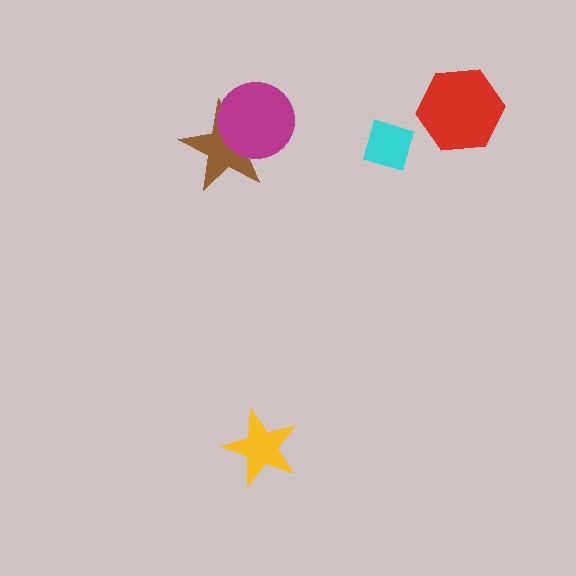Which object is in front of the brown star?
The magenta circle is in front of the brown star.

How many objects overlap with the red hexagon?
0 objects overlap with the red hexagon.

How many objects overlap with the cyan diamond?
0 objects overlap with the cyan diamond.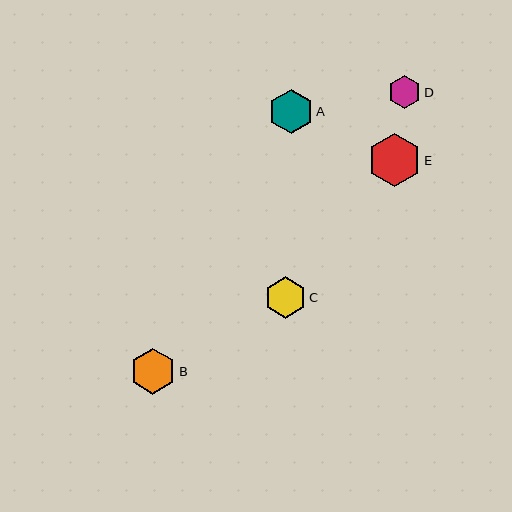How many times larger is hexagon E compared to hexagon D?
Hexagon E is approximately 1.6 times the size of hexagon D.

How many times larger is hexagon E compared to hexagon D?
Hexagon E is approximately 1.6 times the size of hexagon D.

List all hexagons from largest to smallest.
From largest to smallest: E, B, A, C, D.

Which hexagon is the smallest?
Hexagon D is the smallest with a size of approximately 33 pixels.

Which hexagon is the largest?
Hexagon E is the largest with a size of approximately 53 pixels.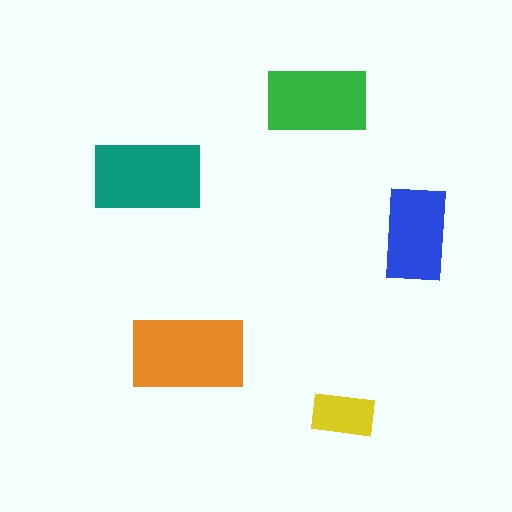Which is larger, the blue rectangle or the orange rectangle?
The orange one.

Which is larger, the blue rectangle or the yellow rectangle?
The blue one.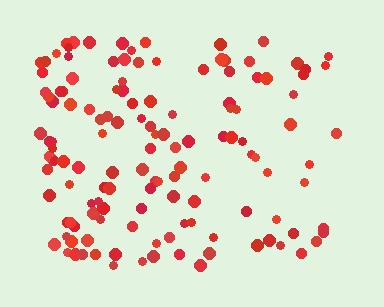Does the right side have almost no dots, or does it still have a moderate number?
Still a moderate number, just noticeably fewer than the left.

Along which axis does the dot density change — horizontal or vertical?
Horizontal.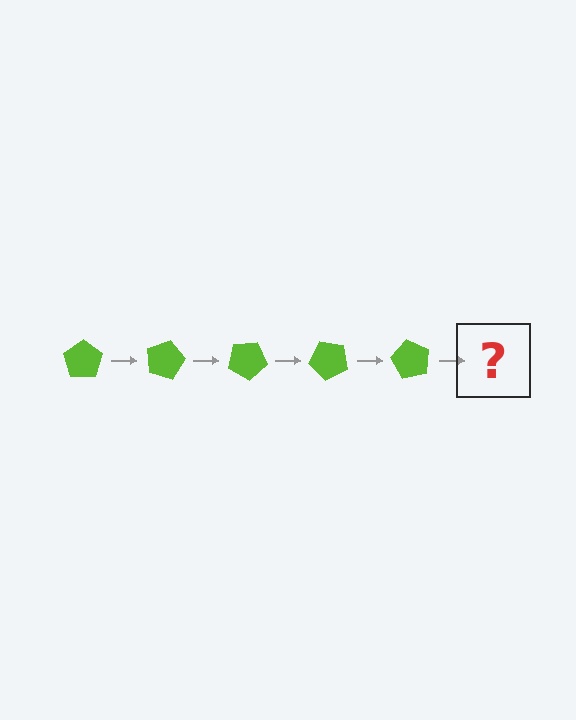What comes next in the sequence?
The next element should be a lime pentagon rotated 75 degrees.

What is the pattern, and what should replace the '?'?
The pattern is that the pentagon rotates 15 degrees each step. The '?' should be a lime pentagon rotated 75 degrees.